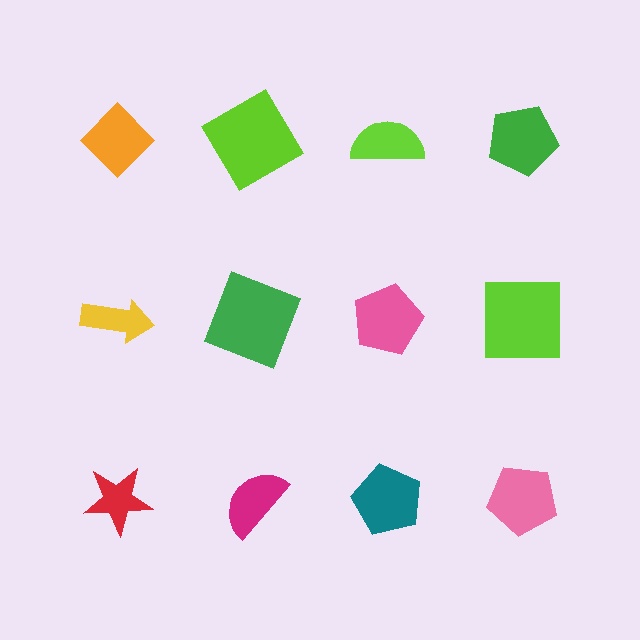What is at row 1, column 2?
A lime diamond.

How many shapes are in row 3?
4 shapes.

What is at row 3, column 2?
A magenta semicircle.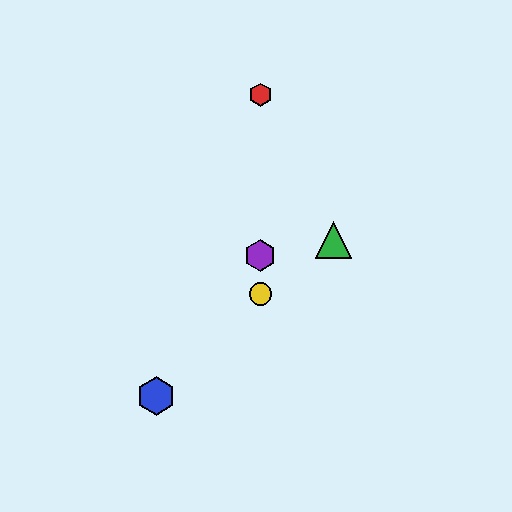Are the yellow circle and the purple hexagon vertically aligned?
Yes, both are at x≈260.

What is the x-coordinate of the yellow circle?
The yellow circle is at x≈260.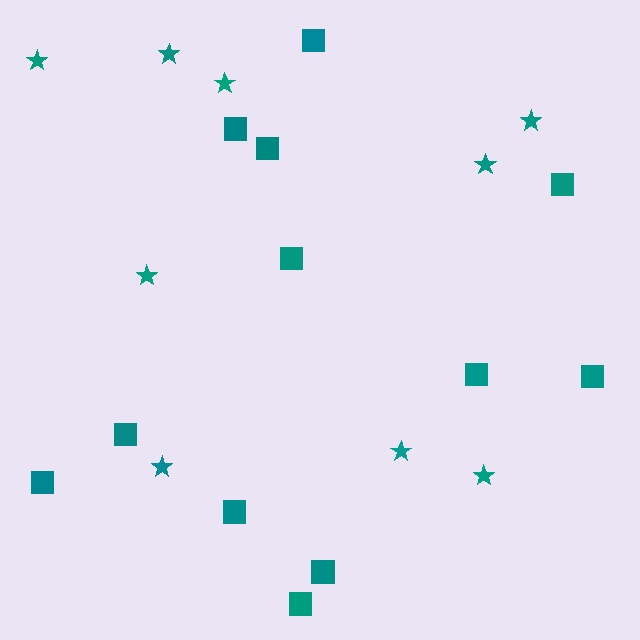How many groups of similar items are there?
There are 2 groups: one group of stars (9) and one group of squares (12).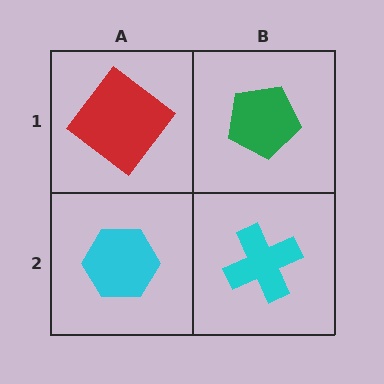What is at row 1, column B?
A green pentagon.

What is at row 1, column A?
A red diamond.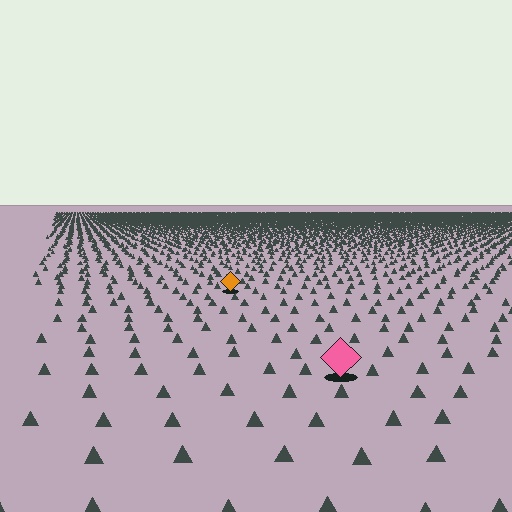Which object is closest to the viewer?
The pink diamond is closest. The texture marks near it are larger and more spread out.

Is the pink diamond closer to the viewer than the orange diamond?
Yes. The pink diamond is closer — you can tell from the texture gradient: the ground texture is coarser near it.